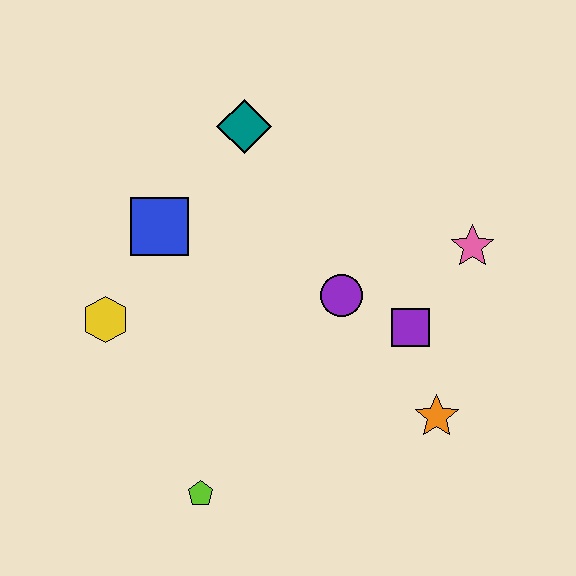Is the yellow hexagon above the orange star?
Yes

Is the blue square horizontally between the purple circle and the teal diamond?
No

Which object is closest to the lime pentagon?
The yellow hexagon is closest to the lime pentagon.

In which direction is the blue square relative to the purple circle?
The blue square is to the left of the purple circle.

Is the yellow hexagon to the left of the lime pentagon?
Yes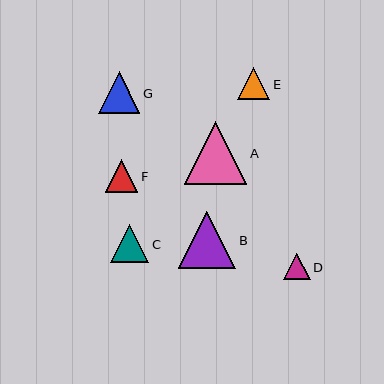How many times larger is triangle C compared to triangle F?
Triangle C is approximately 1.2 times the size of triangle F.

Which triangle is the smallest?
Triangle D is the smallest with a size of approximately 27 pixels.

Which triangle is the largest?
Triangle A is the largest with a size of approximately 62 pixels.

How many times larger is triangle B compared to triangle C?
Triangle B is approximately 1.5 times the size of triangle C.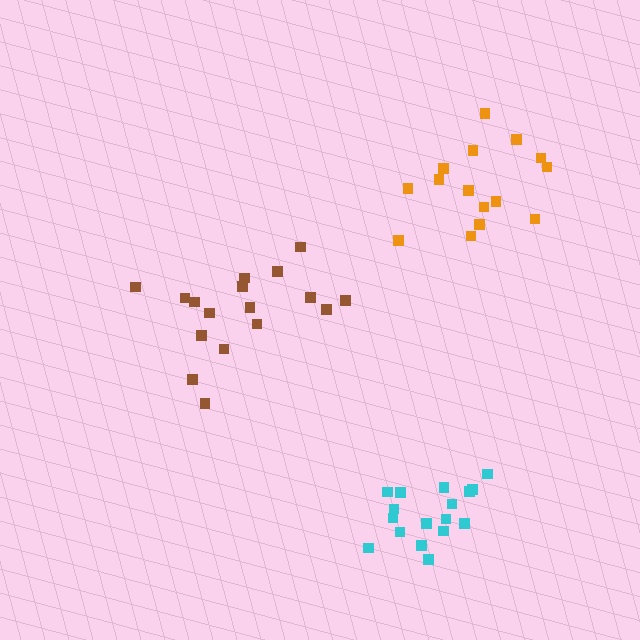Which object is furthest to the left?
The brown cluster is leftmost.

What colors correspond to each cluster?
The clusters are colored: brown, orange, cyan.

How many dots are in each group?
Group 1: 17 dots, Group 2: 15 dots, Group 3: 17 dots (49 total).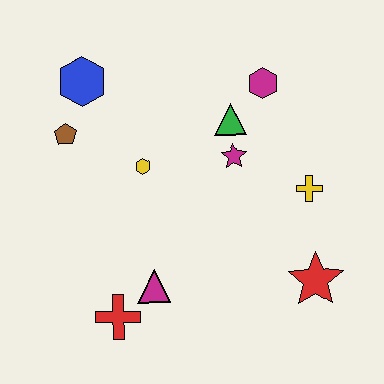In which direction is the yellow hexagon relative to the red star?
The yellow hexagon is to the left of the red star.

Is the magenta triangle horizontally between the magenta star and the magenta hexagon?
No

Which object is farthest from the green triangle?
The red cross is farthest from the green triangle.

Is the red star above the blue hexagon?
No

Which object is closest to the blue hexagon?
The brown pentagon is closest to the blue hexagon.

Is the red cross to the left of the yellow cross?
Yes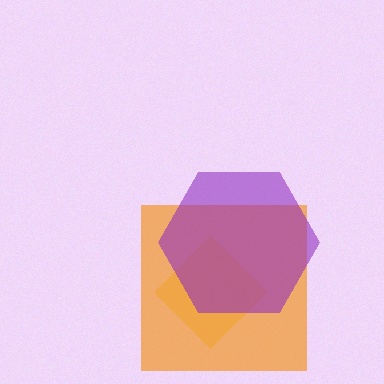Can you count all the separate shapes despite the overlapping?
Yes, there are 3 separate shapes.